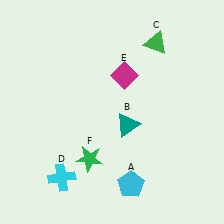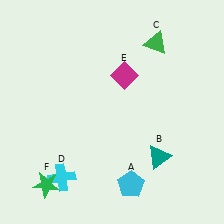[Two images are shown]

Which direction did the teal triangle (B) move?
The teal triangle (B) moved down.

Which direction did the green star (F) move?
The green star (F) moved left.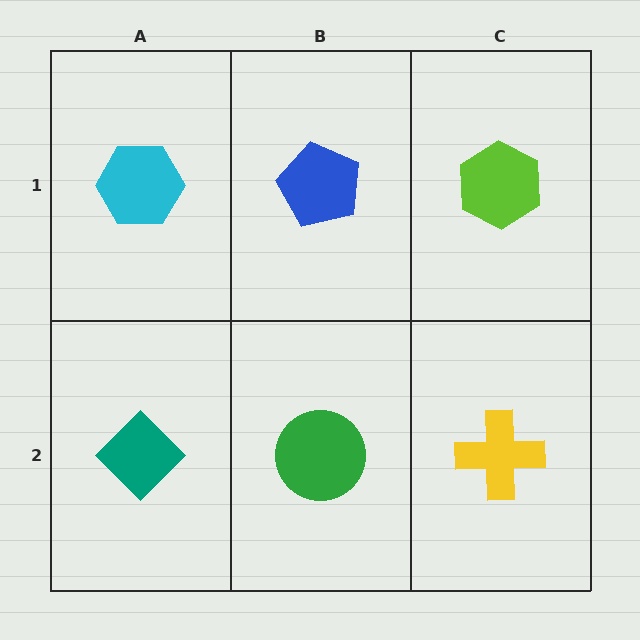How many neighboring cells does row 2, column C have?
2.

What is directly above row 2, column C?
A lime hexagon.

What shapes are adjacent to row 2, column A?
A cyan hexagon (row 1, column A), a green circle (row 2, column B).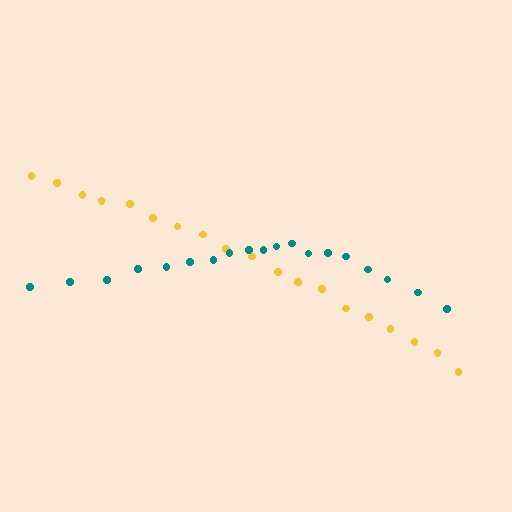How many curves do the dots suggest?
There are 2 distinct paths.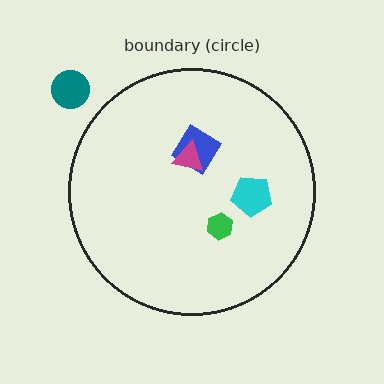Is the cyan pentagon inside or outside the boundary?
Inside.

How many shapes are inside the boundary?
4 inside, 1 outside.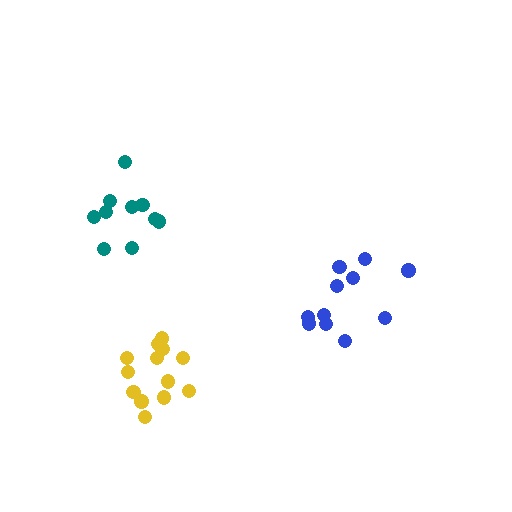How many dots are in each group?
Group 1: 13 dots, Group 2: 11 dots, Group 3: 10 dots (34 total).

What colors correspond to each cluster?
The clusters are colored: yellow, blue, teal.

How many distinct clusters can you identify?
There are 3 distinct clusters.